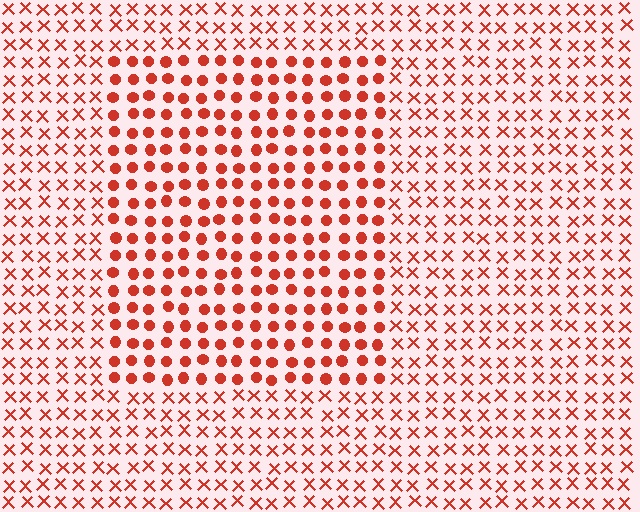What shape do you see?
I see a rectangle.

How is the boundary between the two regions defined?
The boundary is defined by a change in element shape: circles inside vs. X marks outside. All elements share the same color and spacing.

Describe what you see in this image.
The image is filled with small red elements arranged in a uniform grid. A rectangle-shaped region contains circles, while the surrounding area contains X marks. The boundary is defined purely by the change in element shape.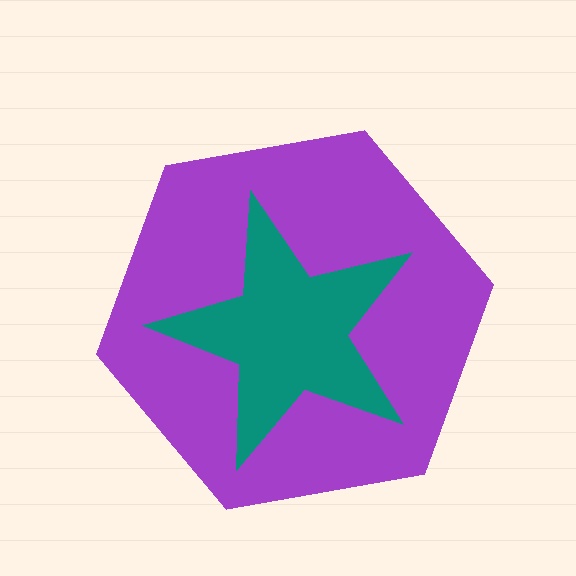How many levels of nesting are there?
2.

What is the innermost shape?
The teal star.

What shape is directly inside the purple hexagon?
The teal star.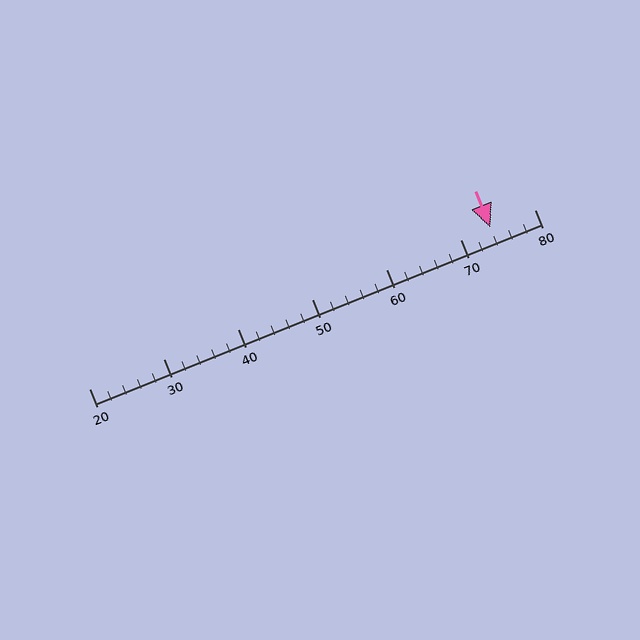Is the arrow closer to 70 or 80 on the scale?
The arrow is closer to 70.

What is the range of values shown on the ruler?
The ruler shows values from 20 to 80.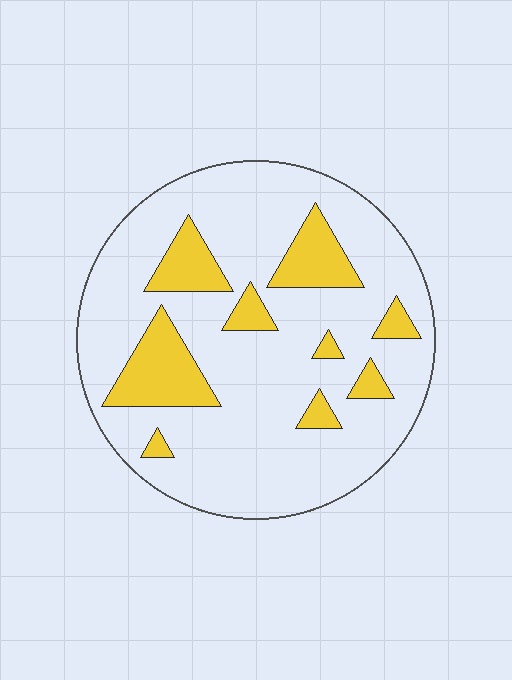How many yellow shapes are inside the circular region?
9.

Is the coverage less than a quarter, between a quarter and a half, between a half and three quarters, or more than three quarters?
Less than a quarter.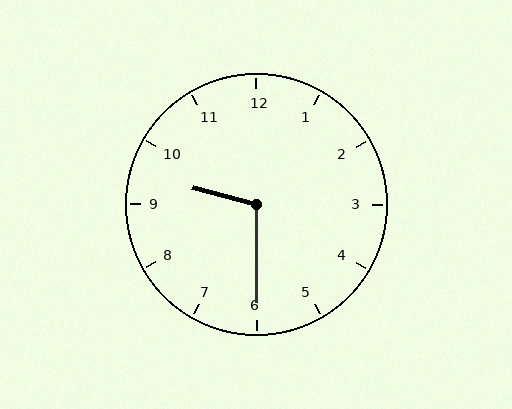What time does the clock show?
9:30.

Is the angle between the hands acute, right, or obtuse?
It is obtuse.